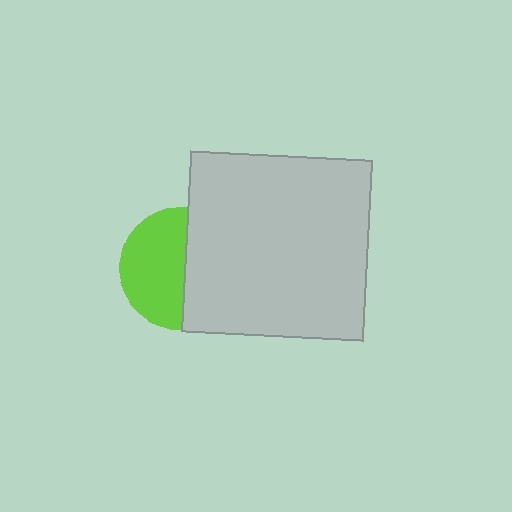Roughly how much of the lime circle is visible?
About half of it is visible (roughly 54%).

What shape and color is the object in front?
The object in front is a light gray square.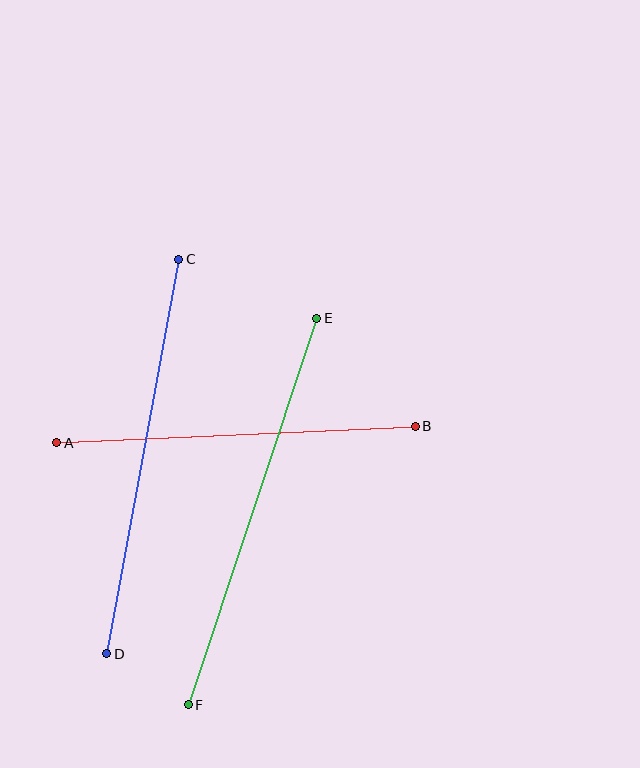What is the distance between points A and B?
The distance is approximately 359 pixels.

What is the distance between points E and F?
The distance is approximately 408 pixels.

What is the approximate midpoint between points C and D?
The midpoint is at approximately (143, 456) pixels.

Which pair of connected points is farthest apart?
Points E and F are farthest apart.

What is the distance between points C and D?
The distance is approximately 401 pixels.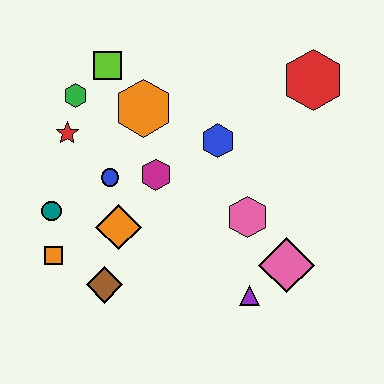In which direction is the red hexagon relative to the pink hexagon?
The red hexagon is above the pink hexagon.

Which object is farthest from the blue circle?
The red hexagon is farthest from the blue circle.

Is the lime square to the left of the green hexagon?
No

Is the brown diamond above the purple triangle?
Yes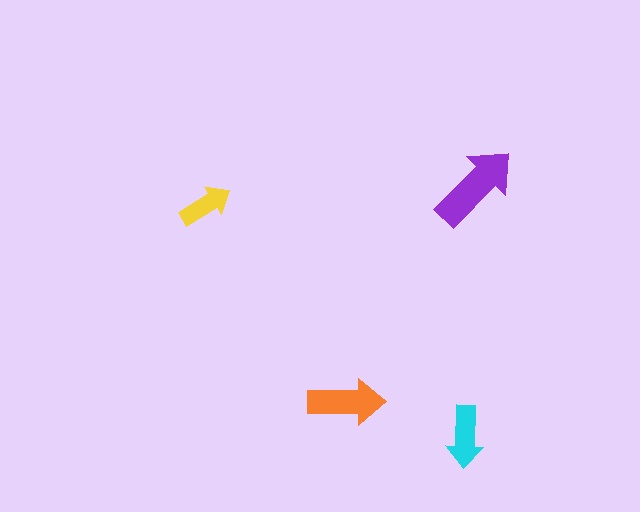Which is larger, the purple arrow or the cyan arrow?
The purple one.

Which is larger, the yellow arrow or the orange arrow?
The orange one.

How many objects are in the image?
There are 4 objects in the image.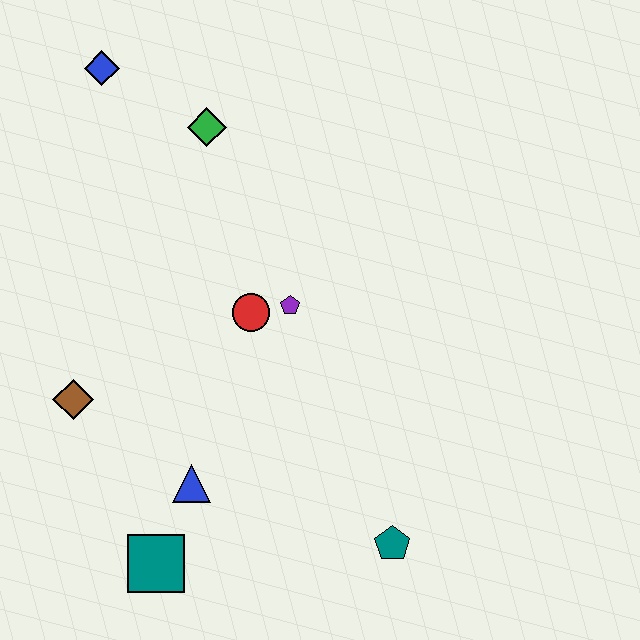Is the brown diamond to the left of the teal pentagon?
Yes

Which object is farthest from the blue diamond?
The teal pentagon is farthest from the blue diamond.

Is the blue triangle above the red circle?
No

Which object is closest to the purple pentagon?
The red circle is closest to the purple pentagon.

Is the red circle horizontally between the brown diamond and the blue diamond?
No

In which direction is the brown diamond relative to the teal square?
The brown diamond is above the teal square.